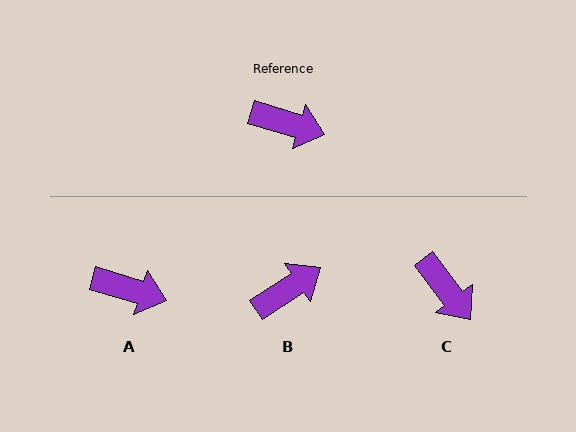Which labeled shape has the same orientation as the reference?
A.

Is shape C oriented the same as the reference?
No, it is off by about 36 degrees.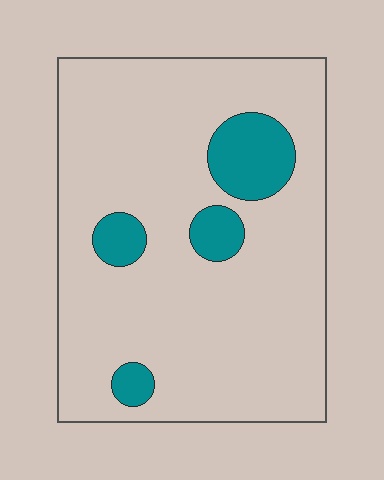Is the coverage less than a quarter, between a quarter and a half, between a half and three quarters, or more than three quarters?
Less than a quarter.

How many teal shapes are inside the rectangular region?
4.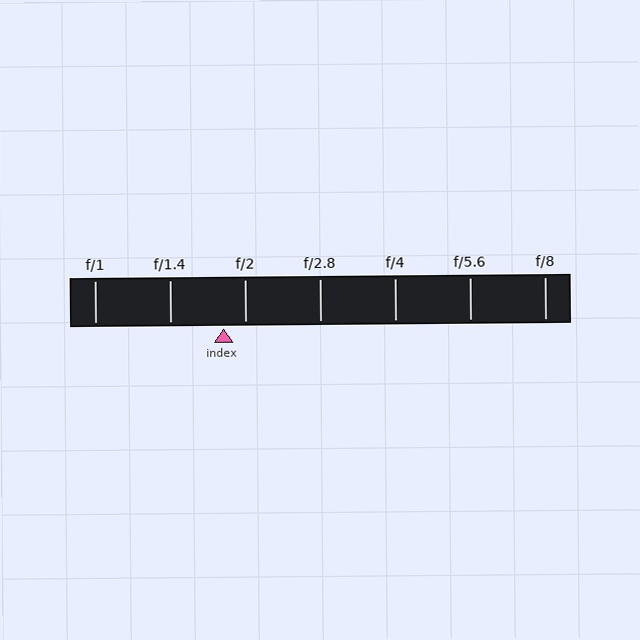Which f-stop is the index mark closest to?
The index mark is closest to f/2.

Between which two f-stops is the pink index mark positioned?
The index mark is between f/1.4 and f/2.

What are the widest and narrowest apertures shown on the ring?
The widest aperture shown is f/1 and the narrowest is f/8.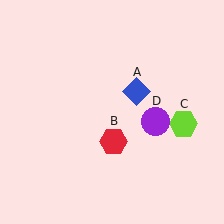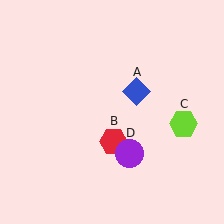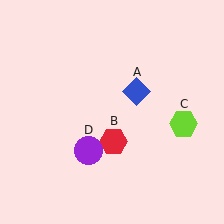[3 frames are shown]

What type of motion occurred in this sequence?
The purple circle (object D) rotated clockwise around the center of the scene.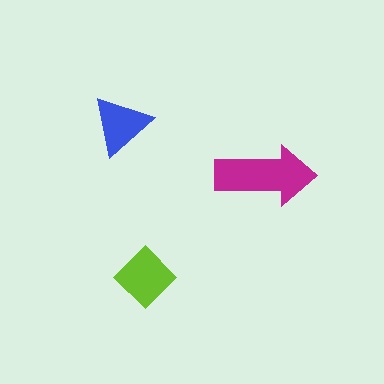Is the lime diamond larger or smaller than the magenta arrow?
Smaller.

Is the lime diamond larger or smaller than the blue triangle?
Larger.